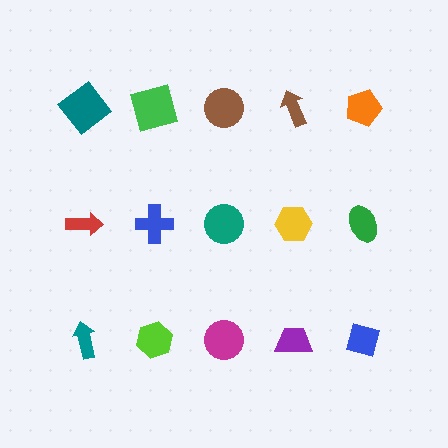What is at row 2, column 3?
A teal circle.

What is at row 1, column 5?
An orange pentagon.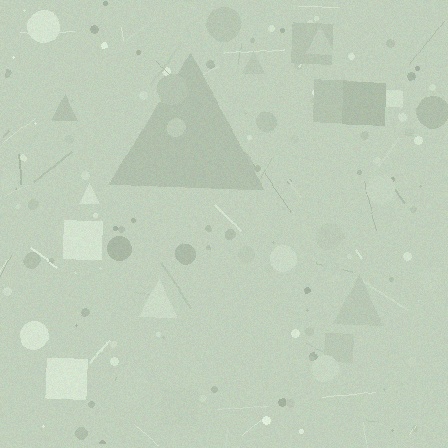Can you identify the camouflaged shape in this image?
The camouflaged shape is a triangle.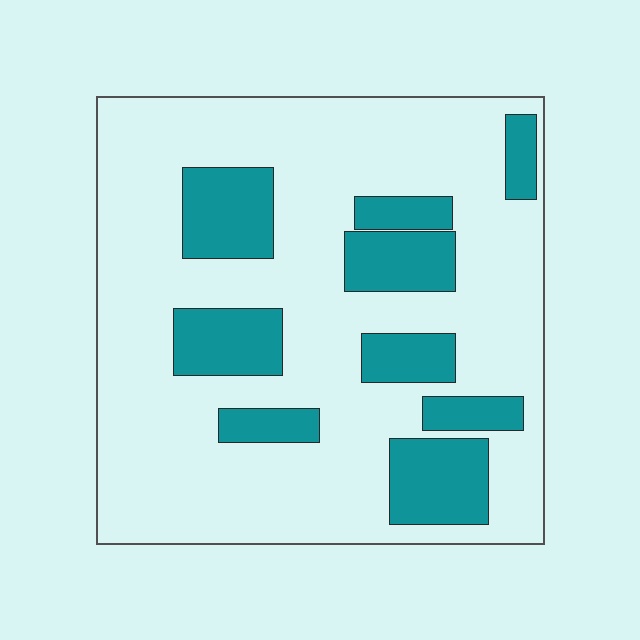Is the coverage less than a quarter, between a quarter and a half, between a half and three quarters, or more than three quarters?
Less than a quarter.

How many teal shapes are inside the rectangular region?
9.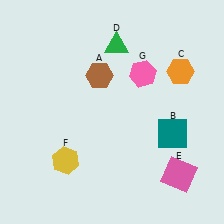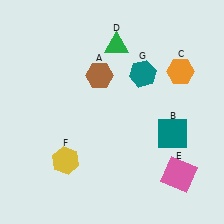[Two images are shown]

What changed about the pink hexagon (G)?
In Image 1, G is pink. In Image 2, it changed to teal.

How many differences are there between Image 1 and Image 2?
There is 1 difference between the two images.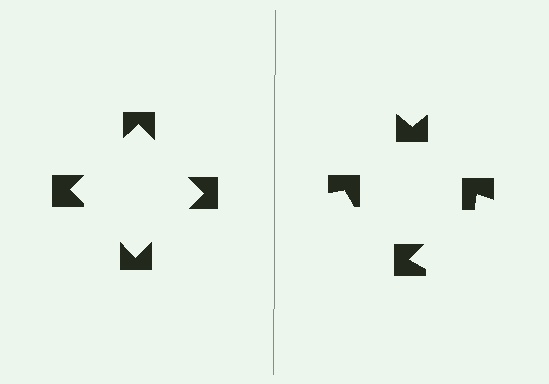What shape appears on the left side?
An illusory square.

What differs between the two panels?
The notched squares are positioned identically on both sides; only the wedge orientations differ. On the left they align to a square; on the right they are misaligned.